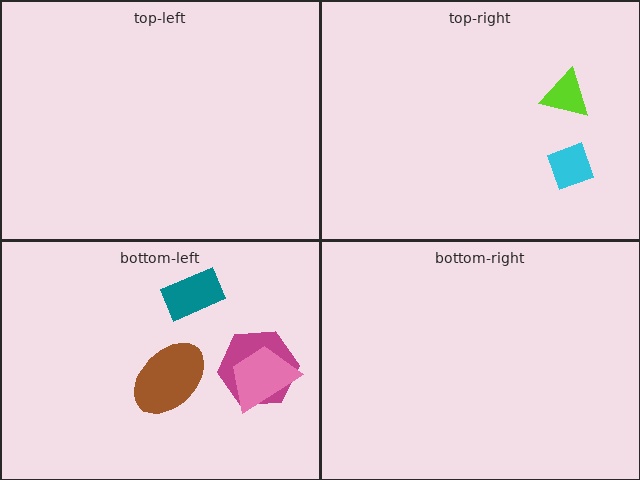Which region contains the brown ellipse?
The bottom-left region.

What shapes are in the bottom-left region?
The brown ellipse, the teal rectangle, the magenta hexagon, the pink trapezoid.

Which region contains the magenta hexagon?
The bottom-left region.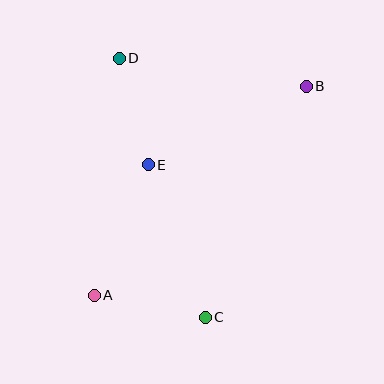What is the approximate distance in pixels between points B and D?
The distance between B and D is approximately 189 pixels.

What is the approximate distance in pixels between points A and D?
The distance between A and D is approximately 238 pixels.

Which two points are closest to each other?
Points D and E are closest to each other.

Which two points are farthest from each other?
Points A and B are farthest from each other.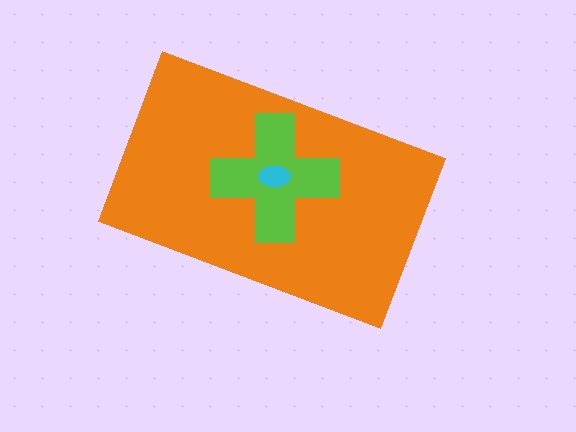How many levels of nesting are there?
3.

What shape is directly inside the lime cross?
The cyan ellipse.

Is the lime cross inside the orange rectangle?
Yes.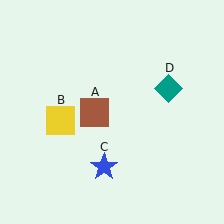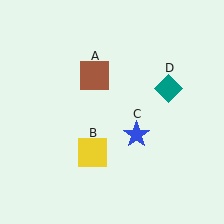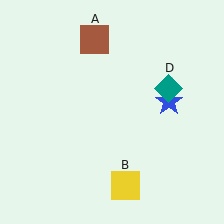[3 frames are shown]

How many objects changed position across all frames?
3 objects changed position: brown square (object A), yellow square (object B), blue star (object C).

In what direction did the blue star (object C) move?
The blue star (object C) moved up and to the right.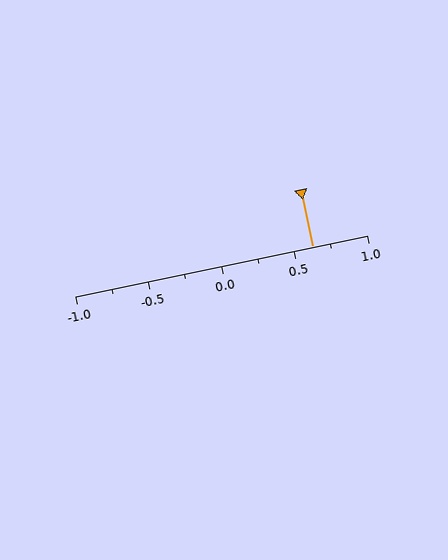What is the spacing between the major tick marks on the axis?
The major ticks are spaced 0.5 apart.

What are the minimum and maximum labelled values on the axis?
The axis runs from -1.0 to 1.0.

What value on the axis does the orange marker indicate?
The marker indicates approximately 0.62.